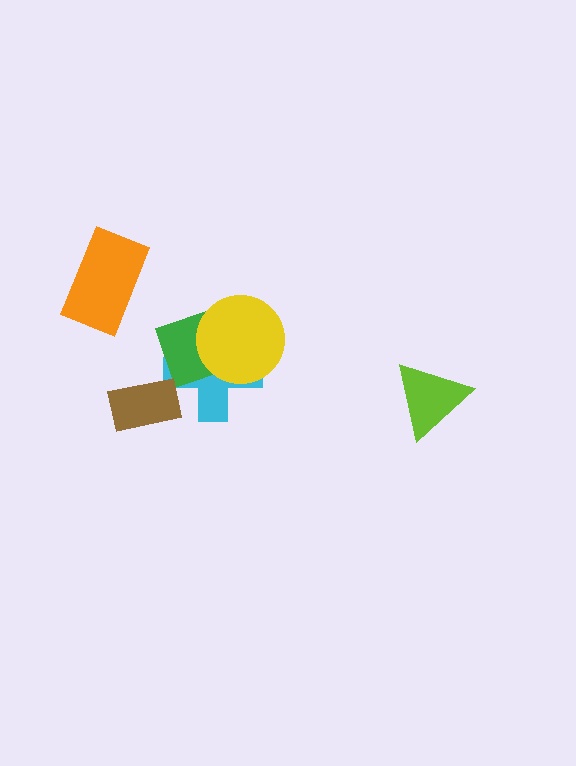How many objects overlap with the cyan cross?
2 objects overlap with the cyan cross.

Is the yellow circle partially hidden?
No, no other shape covers it.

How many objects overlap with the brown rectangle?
0 objects overlap with the brown rectangle.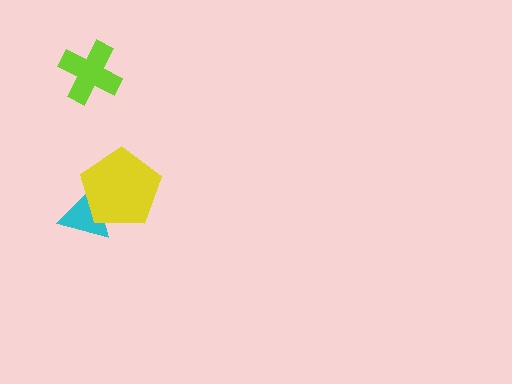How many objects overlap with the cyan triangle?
1 object overlaps with the cyan triangle.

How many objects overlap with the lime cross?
0 objects overlap with the lime cross.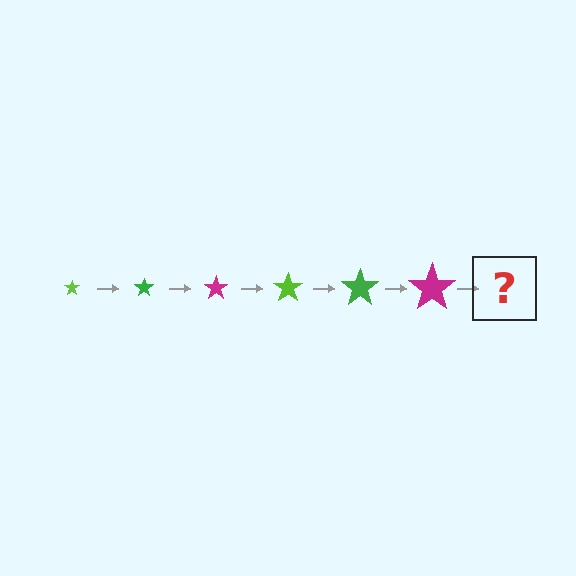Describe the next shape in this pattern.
It should be a lime star, larger than the previous one.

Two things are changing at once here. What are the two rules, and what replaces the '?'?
The two rules are that the star grows larger each step and the color cycles through lime, green, and magenta. The '?' should be a lime star, larger than the previous one.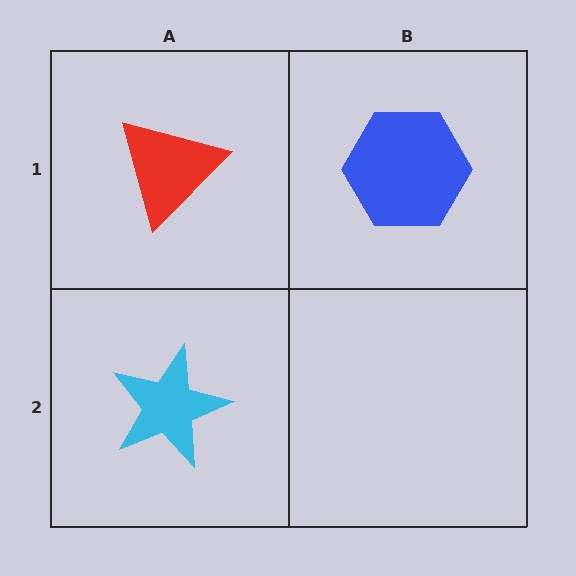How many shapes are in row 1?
2 shapes.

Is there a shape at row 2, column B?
No, that cell is empty.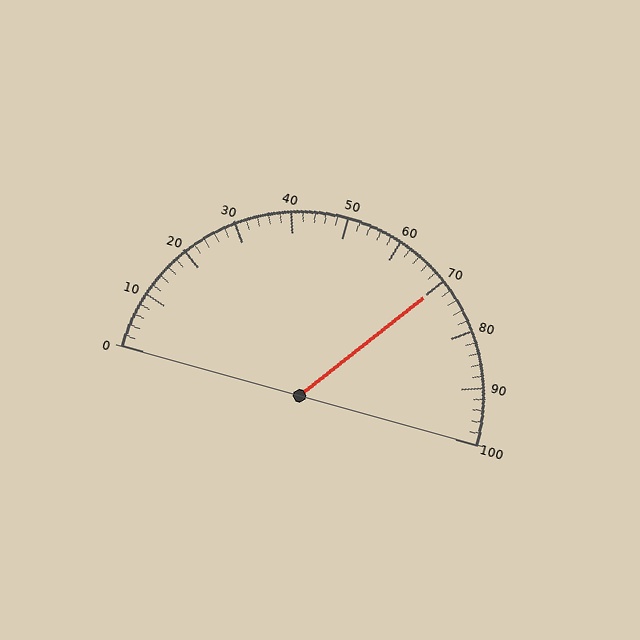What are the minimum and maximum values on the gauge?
The gauge ranges from 0 to 100.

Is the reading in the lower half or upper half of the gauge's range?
The reading is in the upper half of the range (0 to 100).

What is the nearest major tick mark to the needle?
The nearest major tick mark is 70.